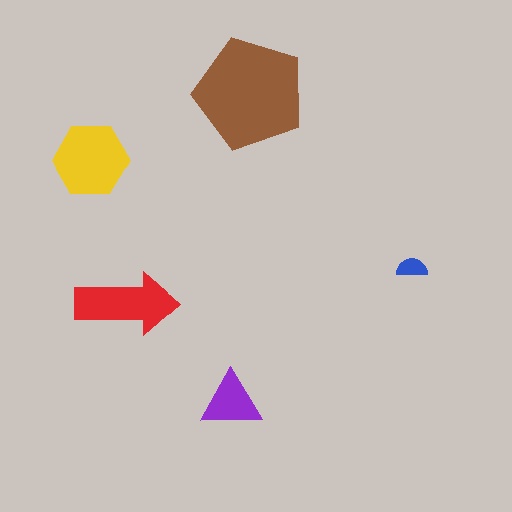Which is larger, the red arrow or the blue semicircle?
The red arrow.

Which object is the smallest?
The blue semicircle.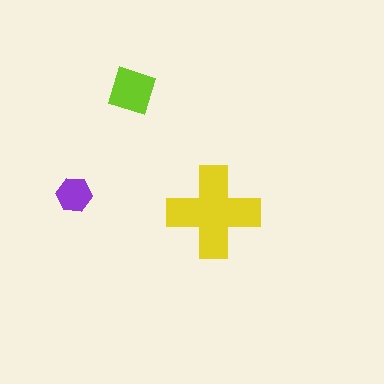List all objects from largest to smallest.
The yellow cross, the lime square, the purple hexagon.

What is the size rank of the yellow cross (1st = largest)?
1st.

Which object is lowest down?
The yellow cross is bottommost.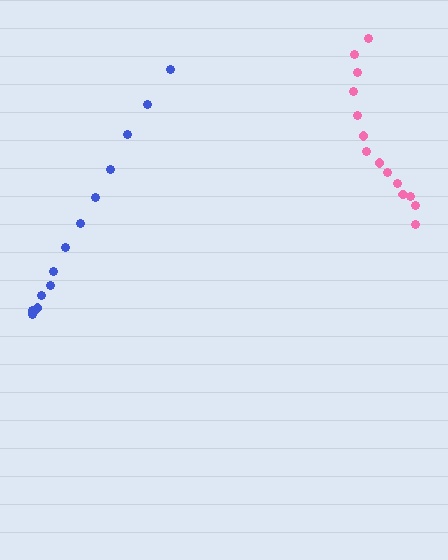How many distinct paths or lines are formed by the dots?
There are 2 distinct paths.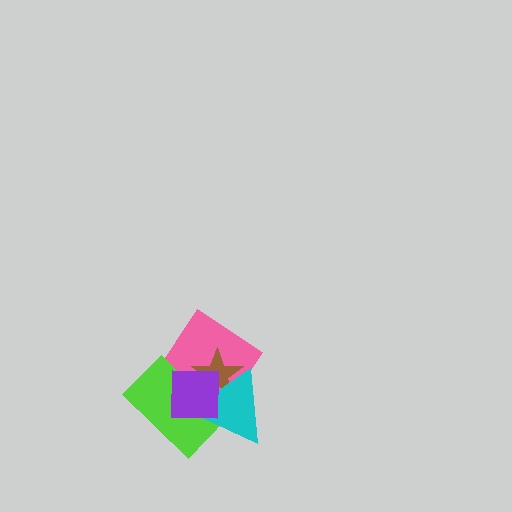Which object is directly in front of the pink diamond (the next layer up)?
The brown star is directly in front of the pink diamond.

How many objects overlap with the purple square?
4 objects overlap with the purple square.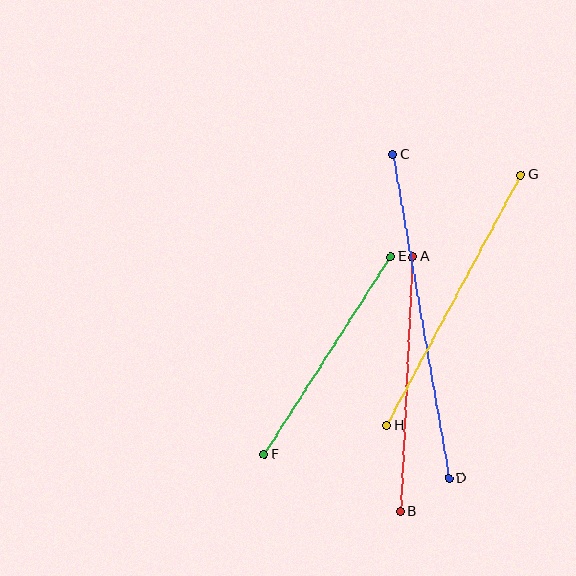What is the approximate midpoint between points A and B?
The midpoint is at approximately (406, 384) pixels.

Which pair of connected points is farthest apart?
Points C and D are farthest apart.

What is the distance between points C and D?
The distance is approximately 329 pixels.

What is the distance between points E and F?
The distance is approximately 234 pixels.